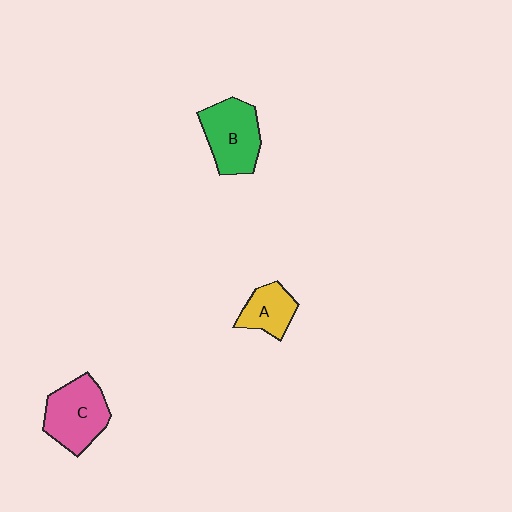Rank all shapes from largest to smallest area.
From largest to smallest: C (pink), B (green), A (yellow).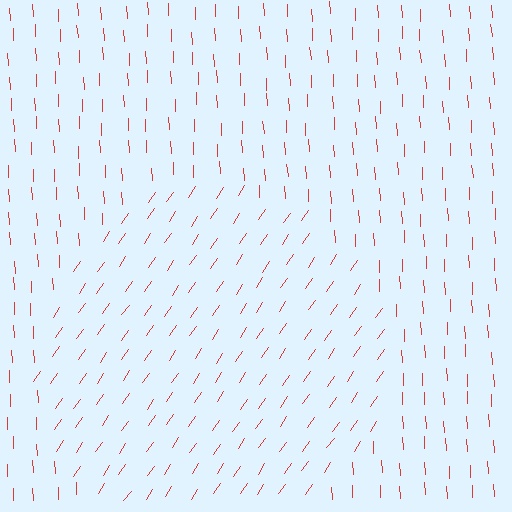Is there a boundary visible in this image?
Yes, there is a texture boundary formed by a change in line orientation.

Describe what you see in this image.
The image is filled with small red line segments. A circle region in the image has lines oriented differently from the surrounding lines, creating a visible texture boundary.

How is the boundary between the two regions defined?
The boundary is defined purely by a change in line orientation (approximately 37 degrees difference). All lines are the same color and thickness.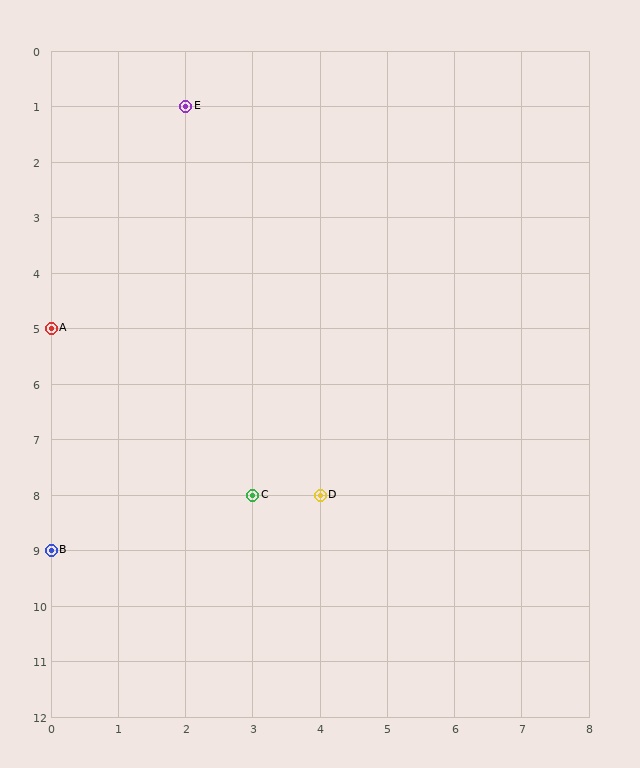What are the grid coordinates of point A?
Point A is at grid coordinates (0, 5).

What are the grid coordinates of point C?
Point C is at grid coordinates (3, 8).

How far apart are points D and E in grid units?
Points D and E are 2 columns and 7 rows apart (about 7.3 grid units diagonally).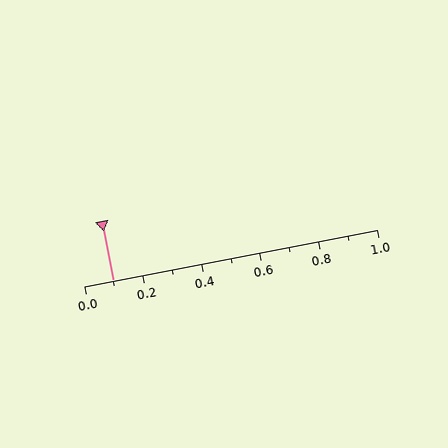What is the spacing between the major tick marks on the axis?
The major ticks are spaced 0.2 apart.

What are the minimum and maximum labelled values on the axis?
The axis runs from 0.0 to 1.0.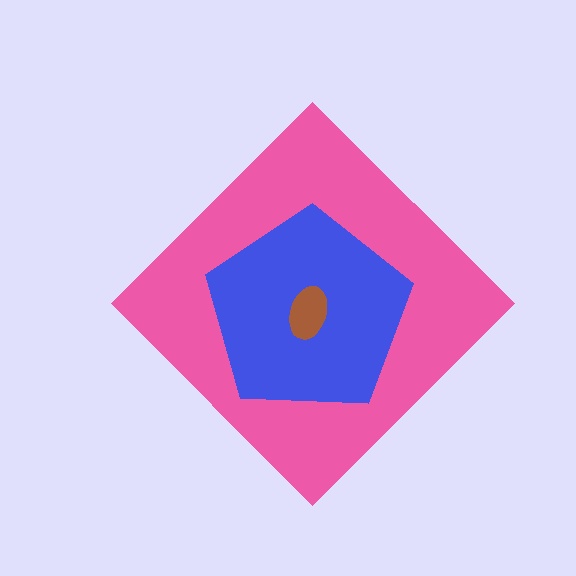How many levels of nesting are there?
3.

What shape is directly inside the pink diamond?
The blue pentagon.